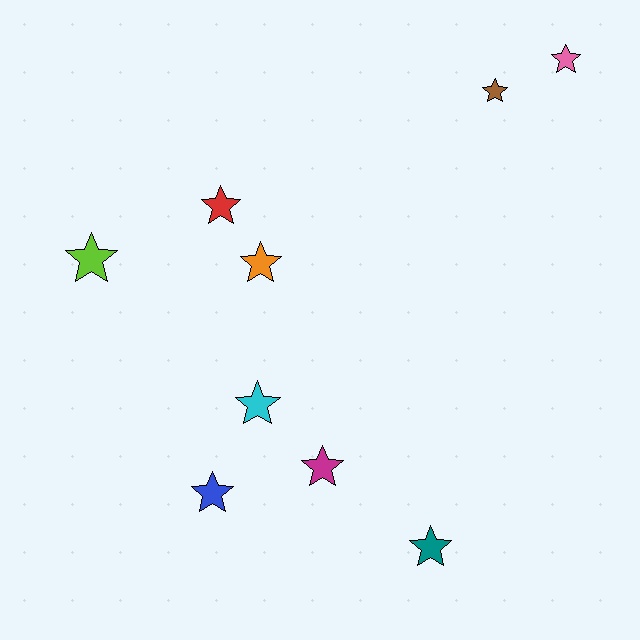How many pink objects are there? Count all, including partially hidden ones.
There is 1 pink object.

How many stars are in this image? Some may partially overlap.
There are 9 stars.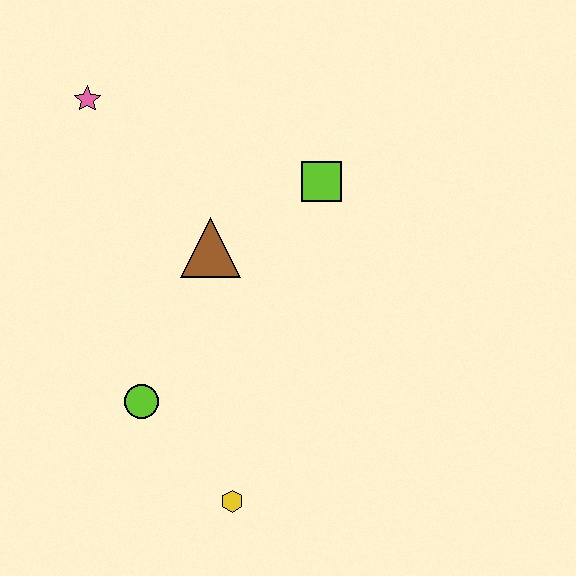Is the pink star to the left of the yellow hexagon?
Yes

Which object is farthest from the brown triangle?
The yellow hexagon is farthest from the brown triangle.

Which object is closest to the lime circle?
The yellow hexagon is closest to the lime circle.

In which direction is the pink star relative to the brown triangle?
The pink star is above the brown triangle.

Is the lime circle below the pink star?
Yes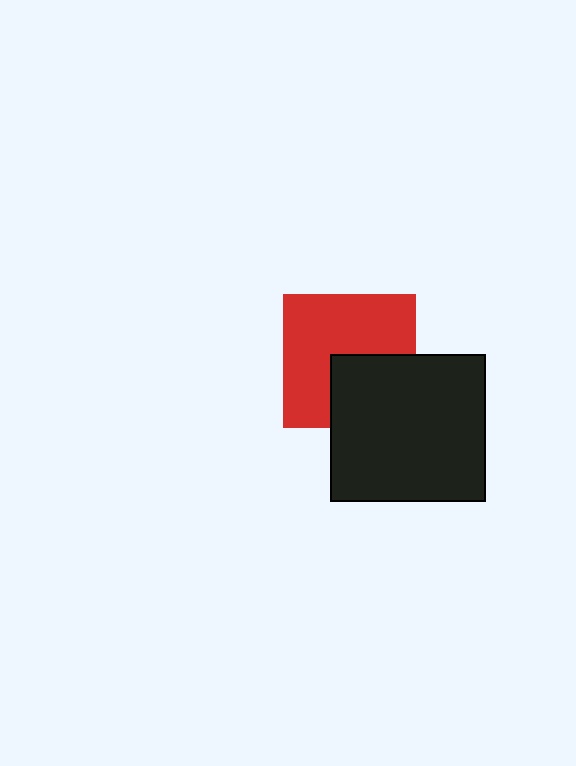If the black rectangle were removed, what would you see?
You would see the complete red square.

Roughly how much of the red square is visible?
About half of it is visible (roughly 64%).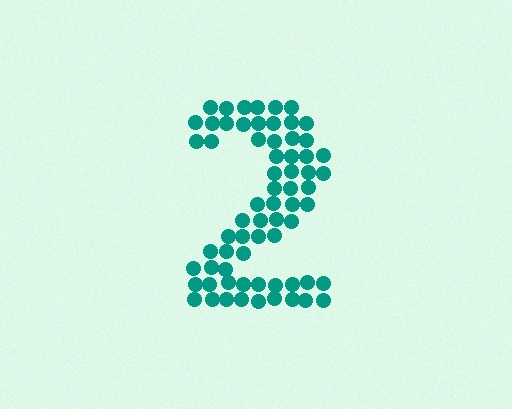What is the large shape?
The large shape is the digit 2.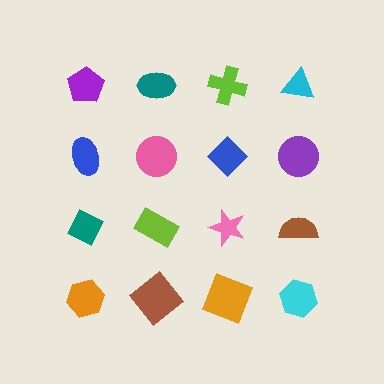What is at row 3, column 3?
A pink star.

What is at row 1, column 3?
A lime cross.